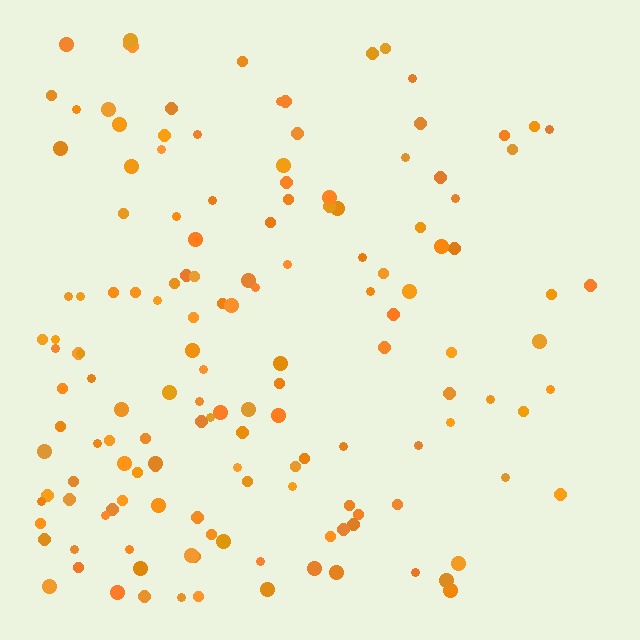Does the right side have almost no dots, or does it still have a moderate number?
Still a moderate number, just noticeably fewer than the left.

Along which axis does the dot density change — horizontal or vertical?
Horizontal.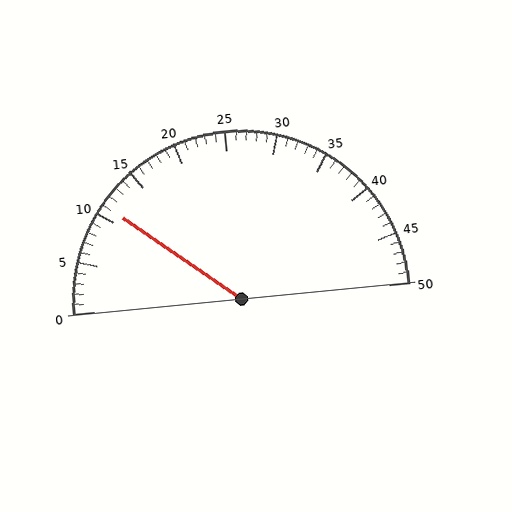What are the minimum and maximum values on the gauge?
The gauge ranges from 0 to 50.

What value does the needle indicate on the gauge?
The needle indicates approximately 11.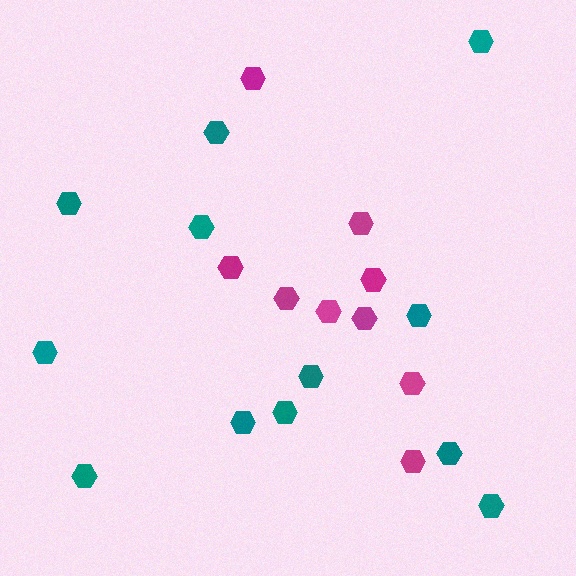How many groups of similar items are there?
There are 2 groups: one group of teal hexagons (12) and one group of magenta hexagons (9).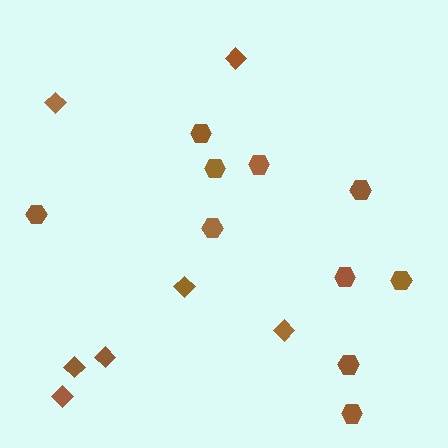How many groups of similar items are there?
There are 2 groups: one group of diamonds (7) and one group of hexagons (10).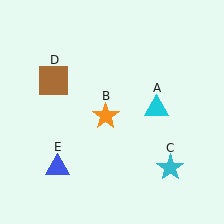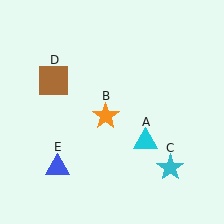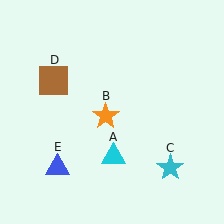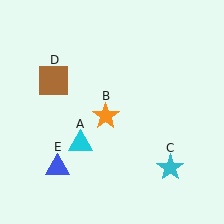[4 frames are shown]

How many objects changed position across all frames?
1 object changed position: cyan triangle (object A).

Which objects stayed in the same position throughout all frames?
Orange star (object B) and cyan star (object C) and brown square (object D) and blue triangle (object E) remained stationary.